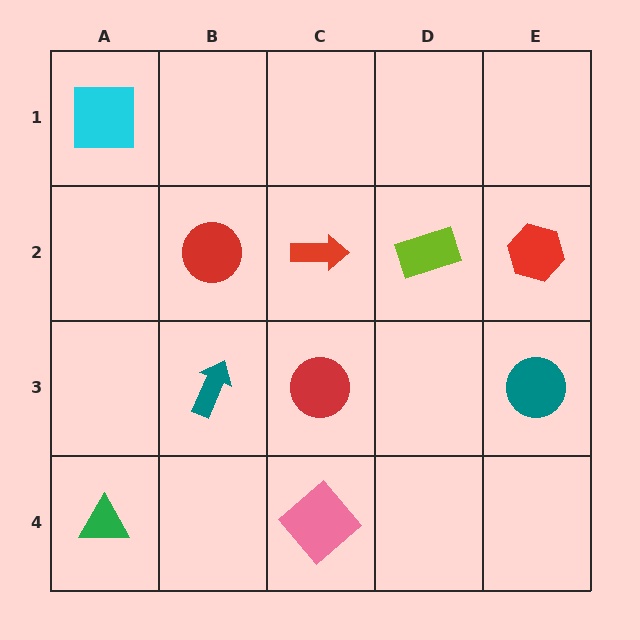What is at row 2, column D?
A lime rectangle.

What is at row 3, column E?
A teal circle.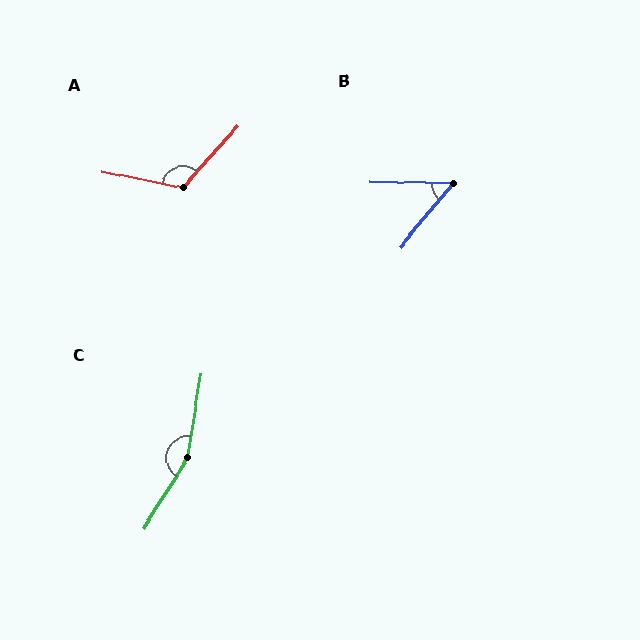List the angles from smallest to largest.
B (52°), A (120°), C (157°).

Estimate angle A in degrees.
Approximately 120 degrees.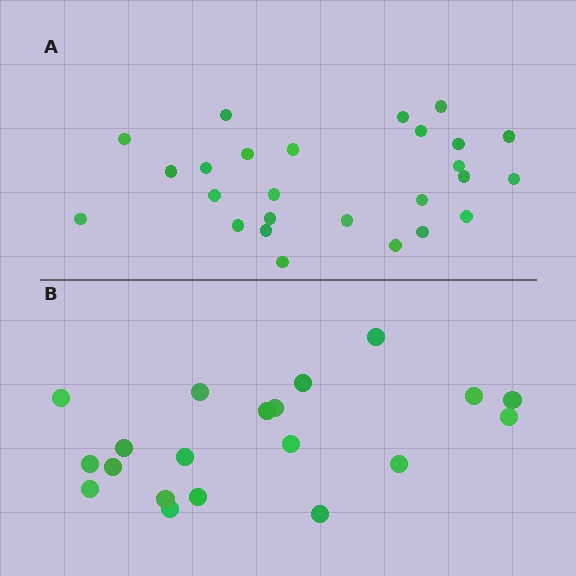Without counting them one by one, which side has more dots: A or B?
Region A (the top region) has more dots.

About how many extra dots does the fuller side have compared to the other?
Region A has about 6 more dots than region B.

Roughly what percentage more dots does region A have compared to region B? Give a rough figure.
About 30% more.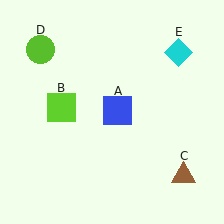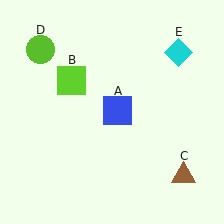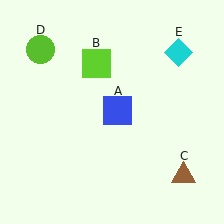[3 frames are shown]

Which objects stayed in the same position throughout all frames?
Blue square (object A) and brown triangle (object C) and lime circle (object D) and cyan diamond (object E) remained stationary.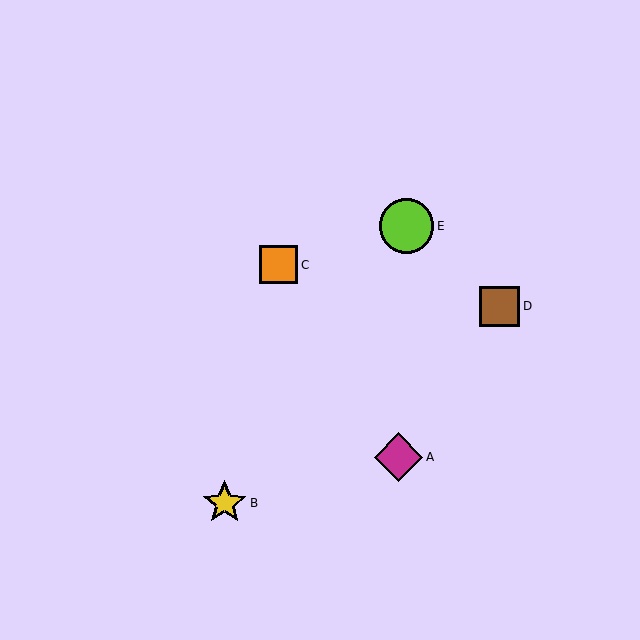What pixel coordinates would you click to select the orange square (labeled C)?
Click at (279, 265) to select the orange square C.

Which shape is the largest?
The lime circle (labeled E) is the largest.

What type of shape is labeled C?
Shape C is an orange square.